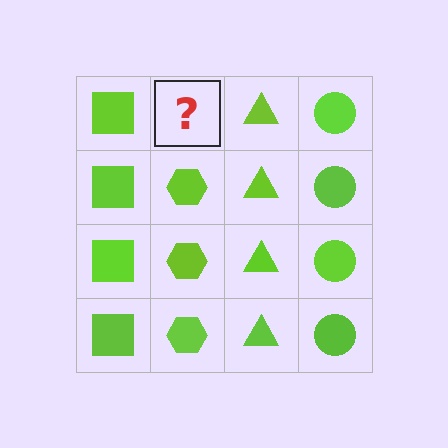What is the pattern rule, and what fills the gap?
The rule is that each column has a consistent shape. The gap should be filled with a lime hexagon.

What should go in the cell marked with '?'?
The missing cell should contain a lime hexagon.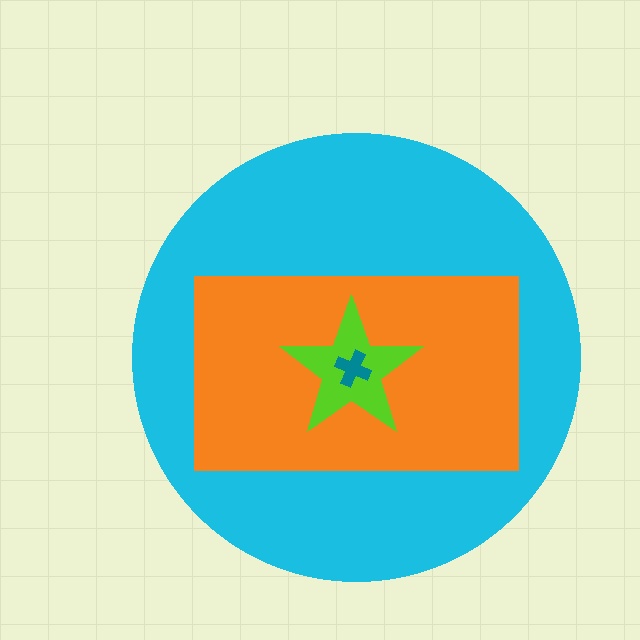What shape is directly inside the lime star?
The teal cross.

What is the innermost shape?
The teal cross.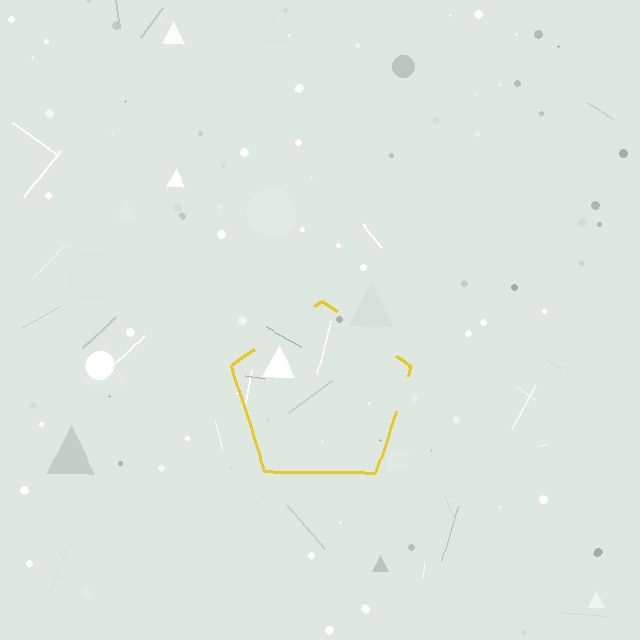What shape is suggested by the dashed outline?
The dashed outline suggests a pentagon.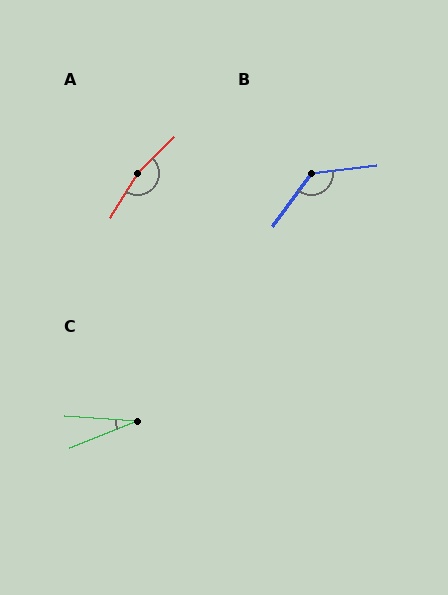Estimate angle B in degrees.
Approximately 133 degrees.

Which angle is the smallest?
C, at approximately 25 degrees.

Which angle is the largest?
A, at approximately 166 degrees.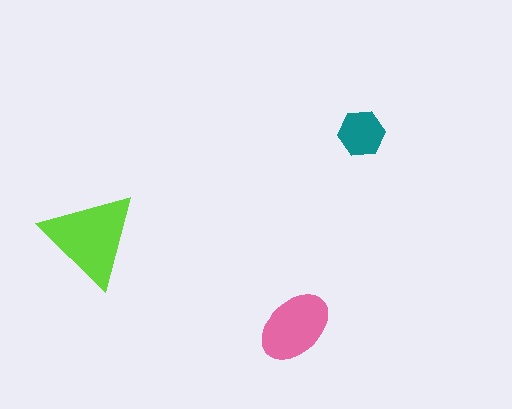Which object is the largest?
The lime triangle.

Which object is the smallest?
The teal hexagon.